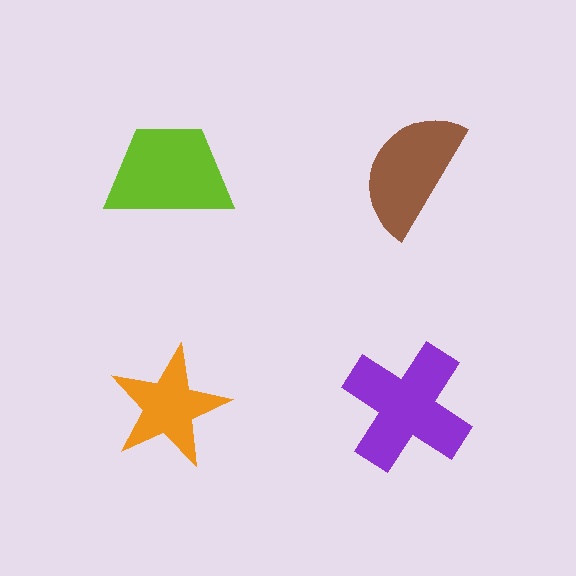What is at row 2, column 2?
A purple cross.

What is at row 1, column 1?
A lime trapezoid.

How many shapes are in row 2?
2 shapes.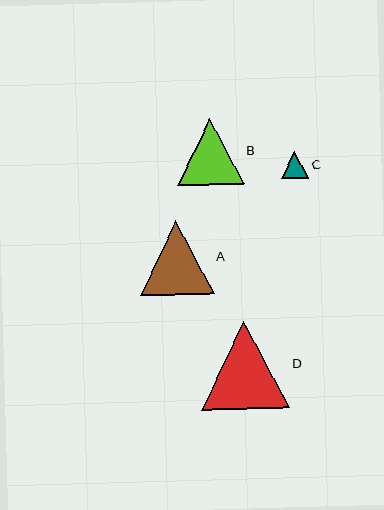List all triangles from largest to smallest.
From largest to smallest: D, A, B, C.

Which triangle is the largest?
Triangle D is the largest with a size of approximately 88 pixels.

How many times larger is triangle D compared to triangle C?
Triangle D is approximately 3.3 times the size of triangle C.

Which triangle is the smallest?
Triangle C is the smallest with a size of approximately 27 pixels.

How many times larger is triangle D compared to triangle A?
Triangle D is approximately 1.2 times the size of triangle A.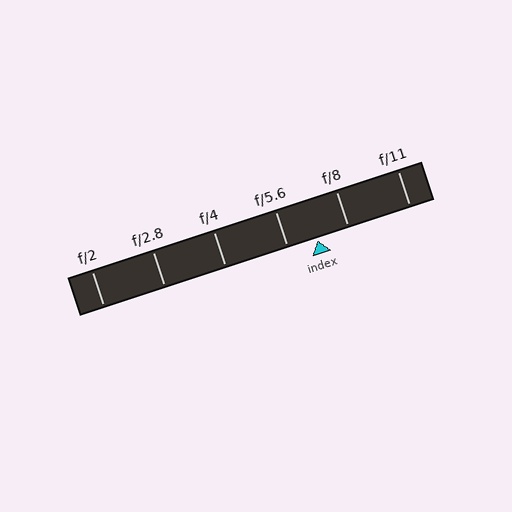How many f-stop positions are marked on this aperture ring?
There are 6 f-stop positions marked.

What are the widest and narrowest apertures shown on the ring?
The widest aperture shown is f/2 and the narrowest is f/11.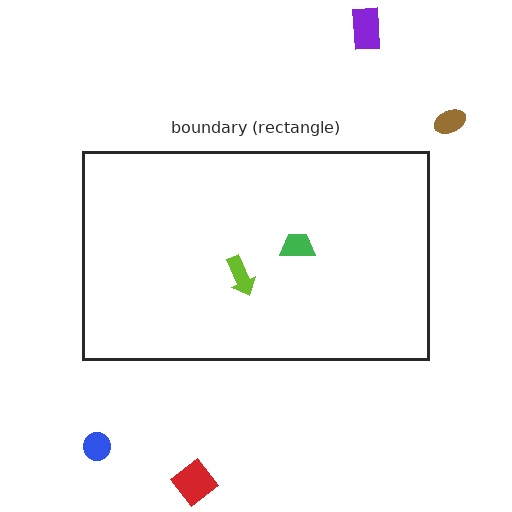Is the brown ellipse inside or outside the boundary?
Outside.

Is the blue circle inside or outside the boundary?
Outside.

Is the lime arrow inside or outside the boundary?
Inside.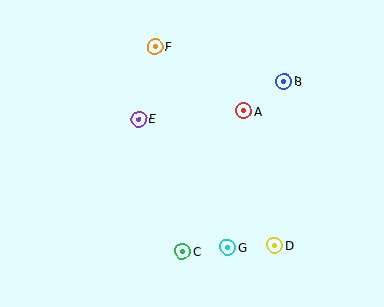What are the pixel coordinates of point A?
Point A is at (244, 111).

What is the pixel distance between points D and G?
The distance between D and G is 47 pixels.